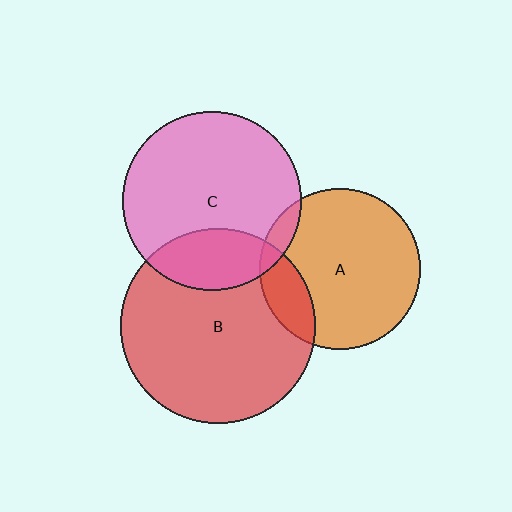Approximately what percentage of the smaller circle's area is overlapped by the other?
Approximately 15%.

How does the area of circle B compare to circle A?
Approximately 1.5 times.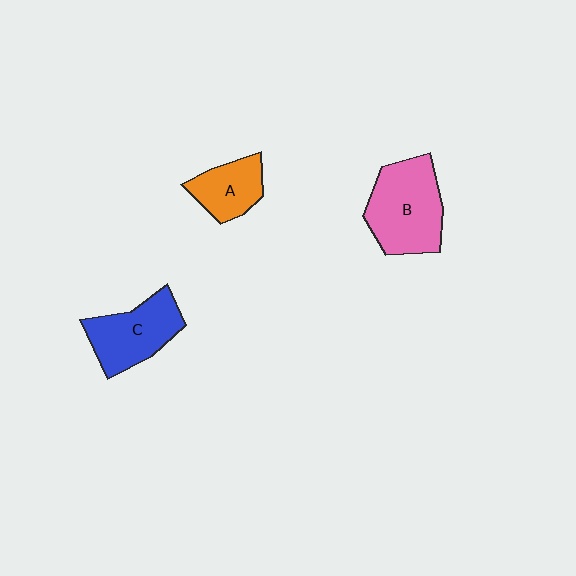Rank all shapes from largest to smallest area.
From largest to smallest: B (pink), C (blue), A (orange).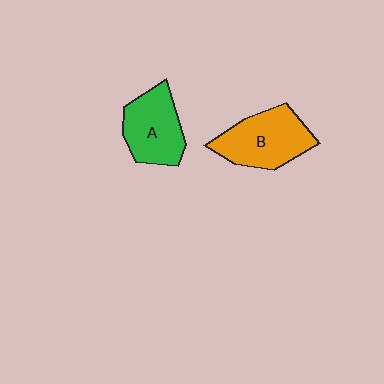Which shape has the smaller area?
Shape A (green).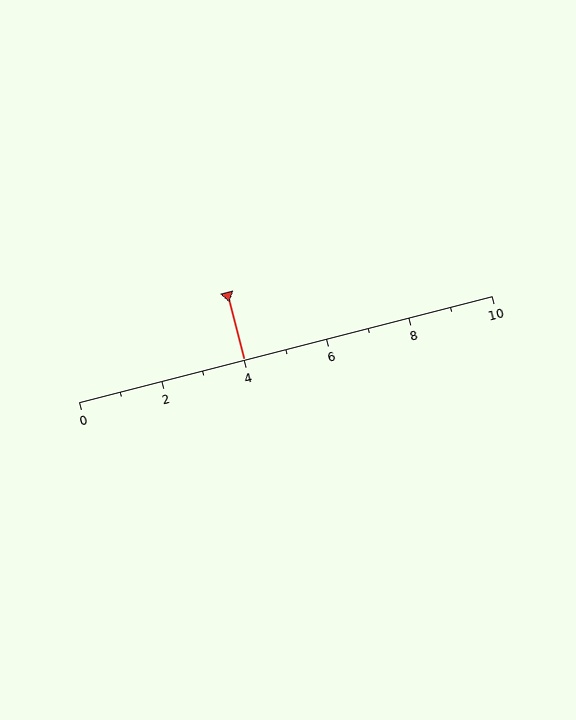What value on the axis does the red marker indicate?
The marker indicates approximately 4.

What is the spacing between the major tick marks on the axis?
The major ticks are spaced 2 apart.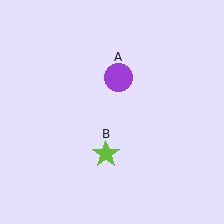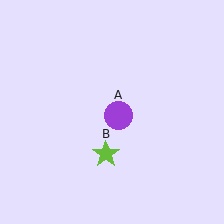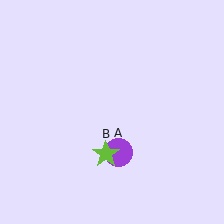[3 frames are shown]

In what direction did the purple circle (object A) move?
The purple circle (object A) moved down.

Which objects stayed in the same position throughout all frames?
Lime star (object B) remained stationary.